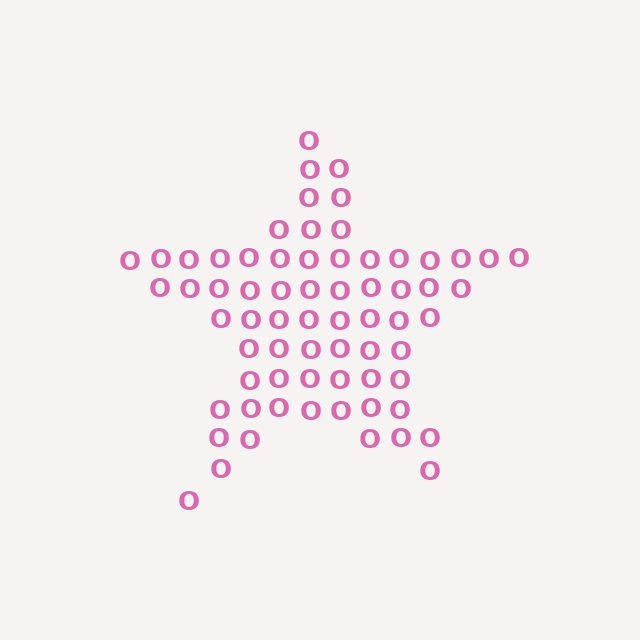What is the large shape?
The large shape is a star.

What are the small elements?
The small elements are letter O's.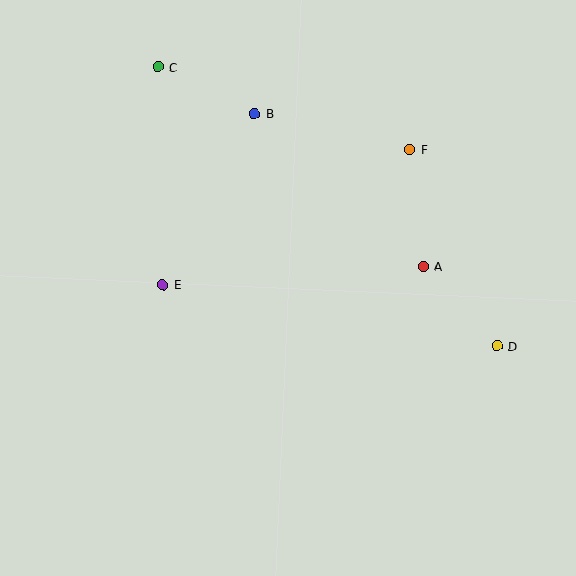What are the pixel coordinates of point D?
Point D is at (497, 346).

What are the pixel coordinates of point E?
Point E is at (163, 285).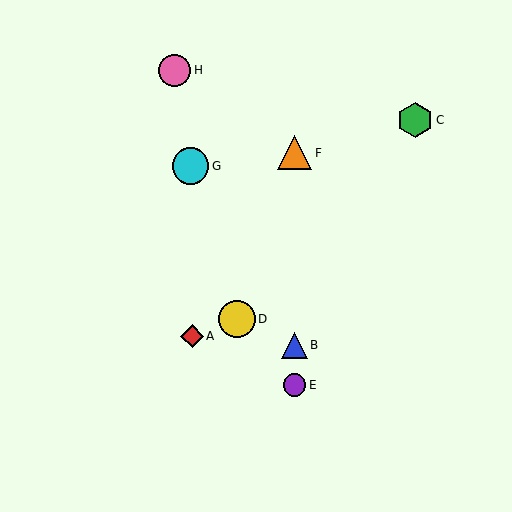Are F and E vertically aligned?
Yes, both are at x≈294.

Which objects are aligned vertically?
Objects B, E, F are aligned vertically.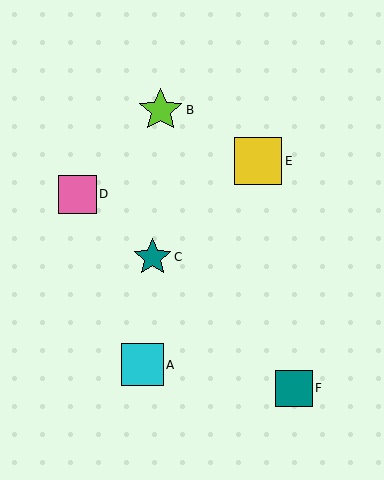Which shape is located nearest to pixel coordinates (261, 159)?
The yellow square (labeled E) at (258, 161) is nearest to that location.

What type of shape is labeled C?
Shape C is a teal star.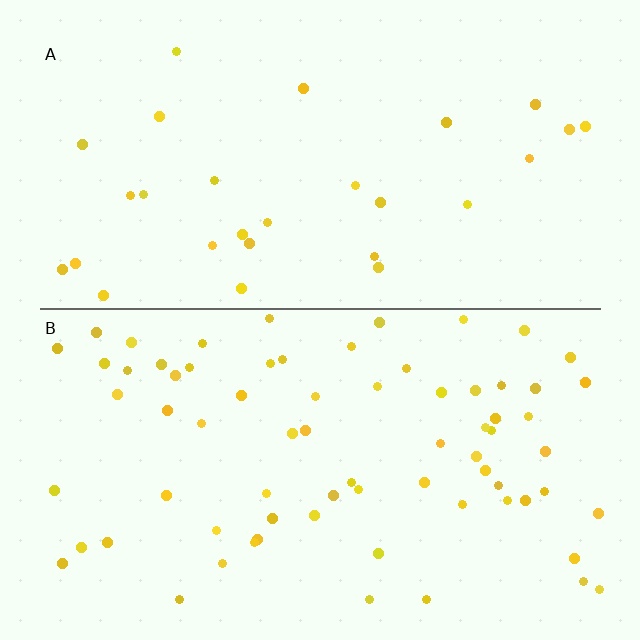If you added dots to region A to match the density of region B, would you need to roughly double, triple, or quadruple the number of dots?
Approximately triple.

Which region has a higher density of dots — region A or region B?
B (the bottom).